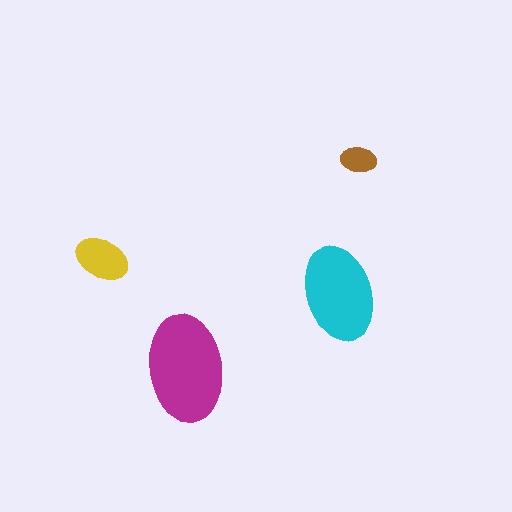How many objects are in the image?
There are 4 objects in the image.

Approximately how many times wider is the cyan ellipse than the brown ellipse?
About 2.5 times wider.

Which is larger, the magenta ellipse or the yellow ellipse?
The magenta one.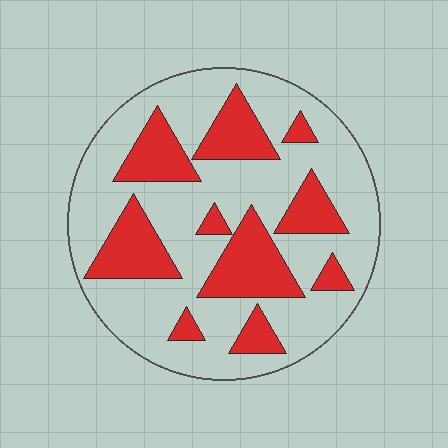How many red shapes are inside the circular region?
10.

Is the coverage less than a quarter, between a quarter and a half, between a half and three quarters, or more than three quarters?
Between a quarter and a half.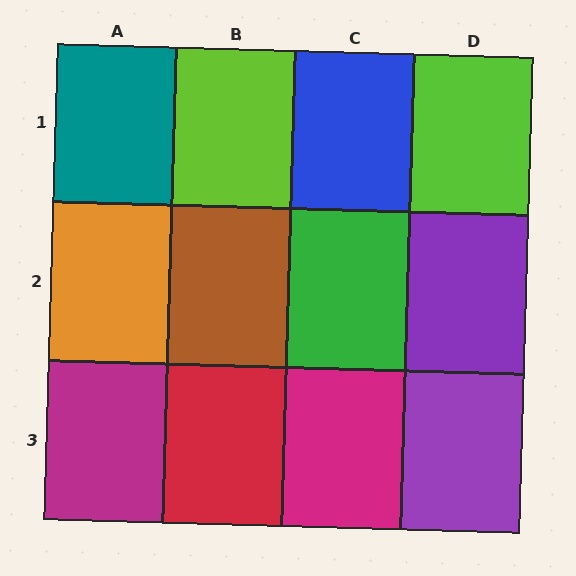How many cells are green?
1 cell is green.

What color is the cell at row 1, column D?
Lime.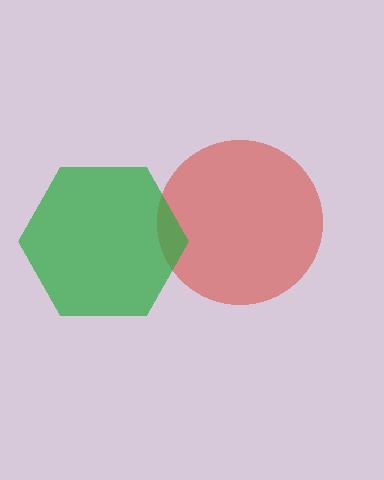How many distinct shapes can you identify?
There are 2 distinct shapes: a red circle, a green hexagon.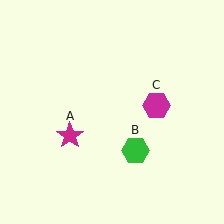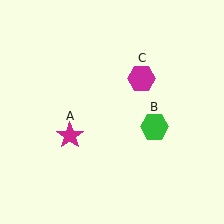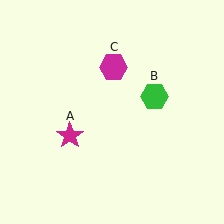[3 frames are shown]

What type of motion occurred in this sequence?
The green hexagon (object B), magenta hexagon (object C) rotated counterclockwise around the center of the scene.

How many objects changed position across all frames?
2 objects changed position: green hexagon (object B), magenta hexagon (object C).